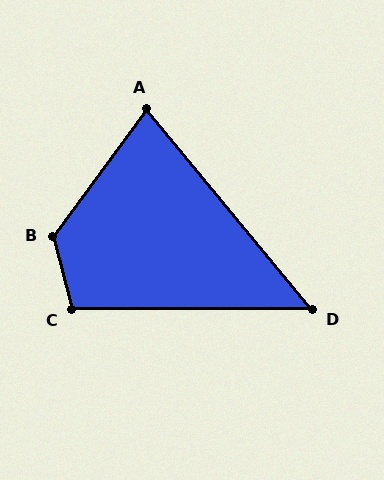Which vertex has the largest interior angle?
B, at approximately 129 degrees.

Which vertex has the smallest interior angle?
D, at approximately 51 degrees.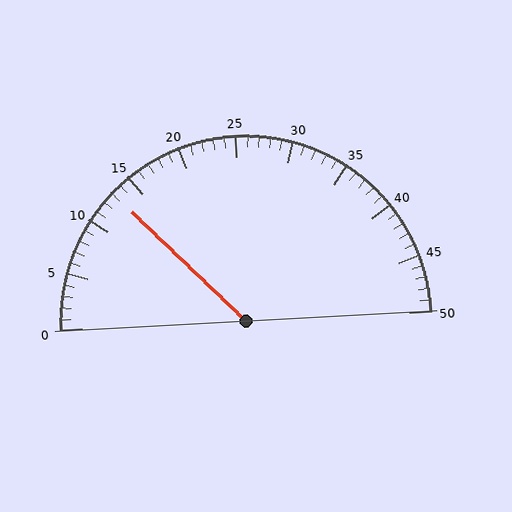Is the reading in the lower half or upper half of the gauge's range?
The reading is in the lower half of the range (0 to 50).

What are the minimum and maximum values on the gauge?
The gauge ranges from 0 to 50.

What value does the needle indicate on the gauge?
The needle indicates approximately 13.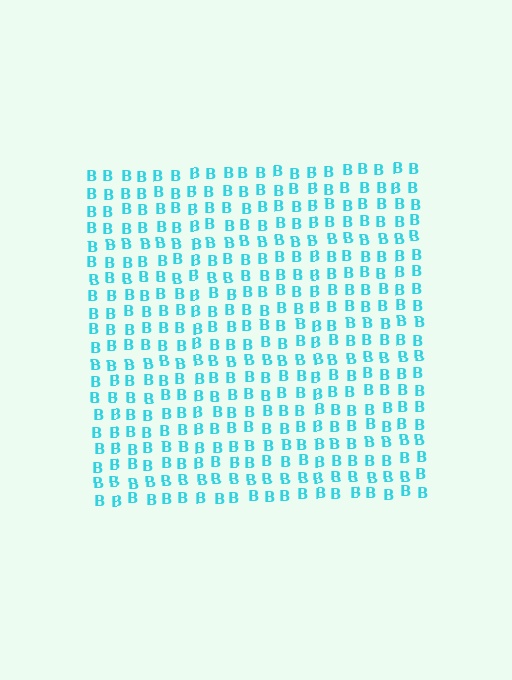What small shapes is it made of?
It is made of small letter B's.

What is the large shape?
The large shape is a square.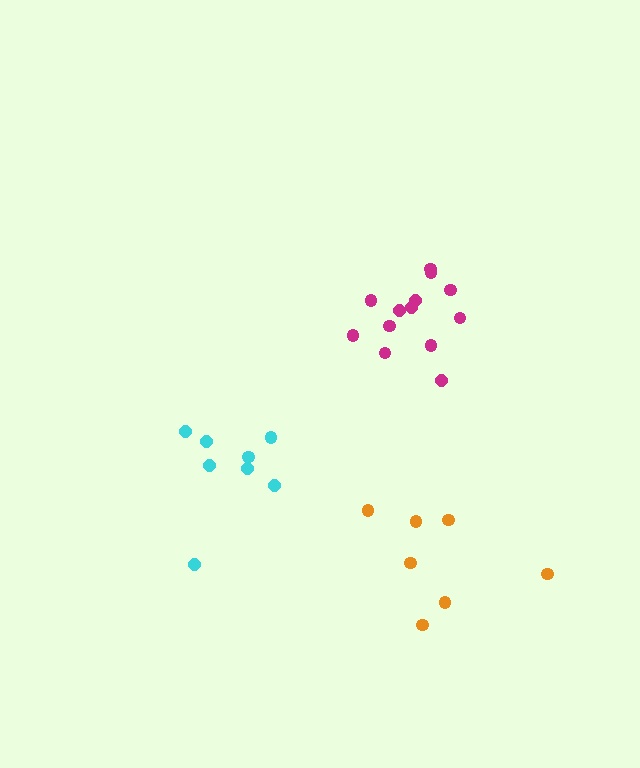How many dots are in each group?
Group 1: 13 dots, Group 2: 8 dots, Group 3: 7 dots (28 total).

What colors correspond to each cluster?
The clusters are colored: magenta, cyan, orange.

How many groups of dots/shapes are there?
There are 3 groups.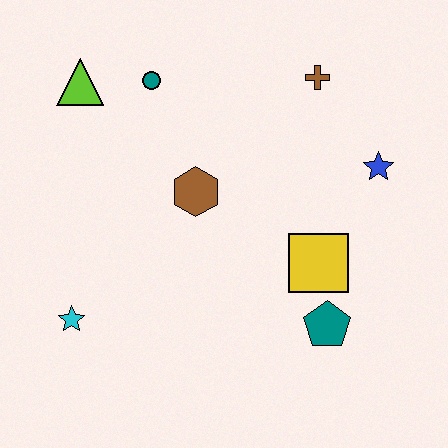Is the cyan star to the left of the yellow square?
Yes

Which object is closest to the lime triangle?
The teal circle is closest to the lime triangle.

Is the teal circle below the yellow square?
No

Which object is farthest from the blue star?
The cyan star is farthest from the blue star.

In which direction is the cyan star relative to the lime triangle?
The cyan star is below the lime triangle.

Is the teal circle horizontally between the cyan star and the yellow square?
Yes